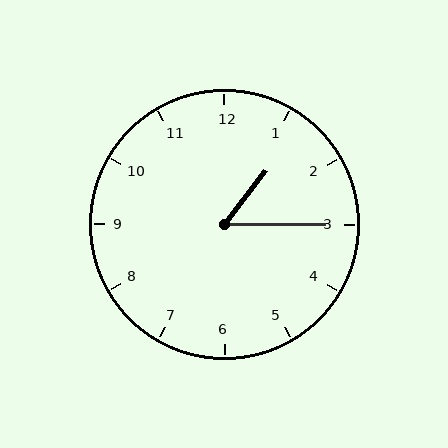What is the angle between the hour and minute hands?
Approximately 52 degrees.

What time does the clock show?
1:15.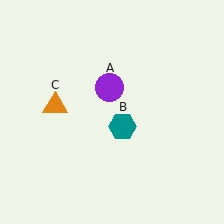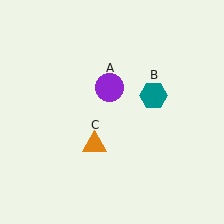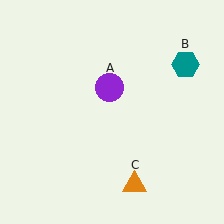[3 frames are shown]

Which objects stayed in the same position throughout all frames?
Purple circle (object A) remained stationary.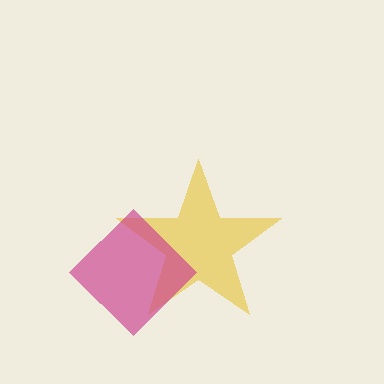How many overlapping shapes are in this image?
There are 2 overlapping shapes in the image.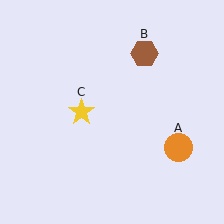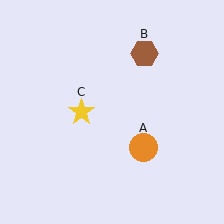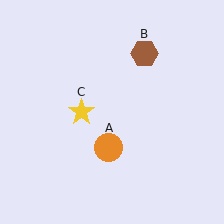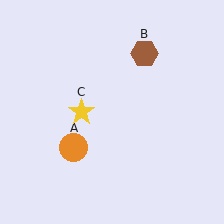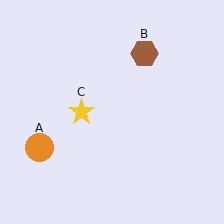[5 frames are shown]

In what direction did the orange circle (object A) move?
The orange circle (object A) moved left.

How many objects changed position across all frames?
1 object changed position: orange circle (object A).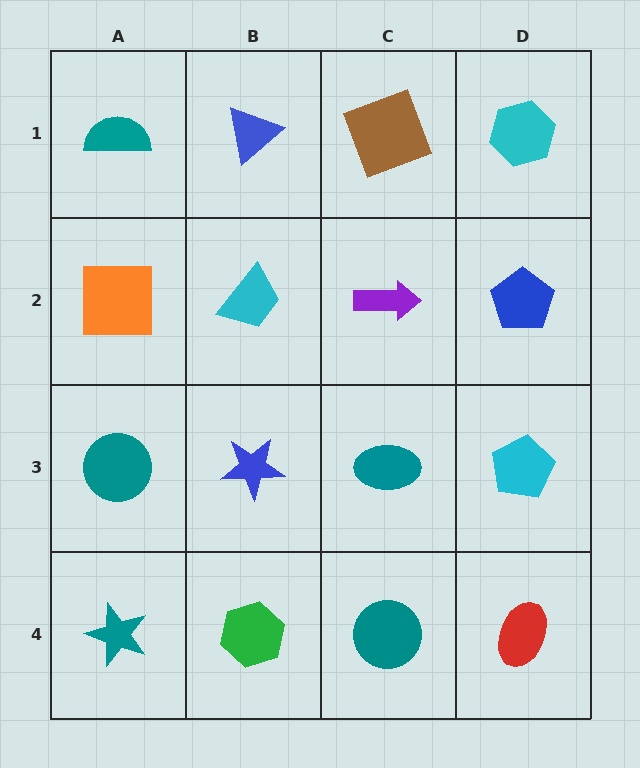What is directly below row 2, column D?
A cyan pentagon.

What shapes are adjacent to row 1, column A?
An orange square (row 2, column A), a blue triangle (row 1, column B).